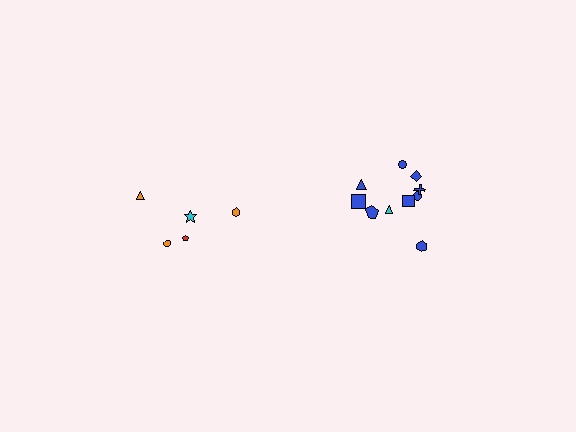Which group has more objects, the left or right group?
The right group.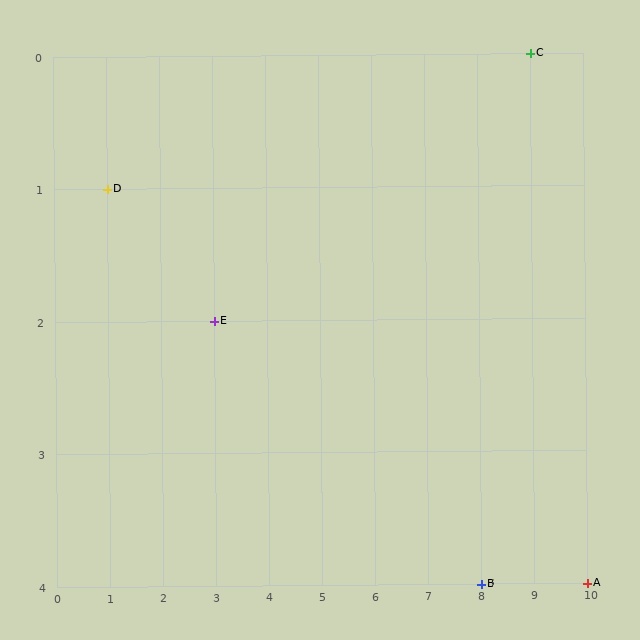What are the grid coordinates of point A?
Point A is at grid coordinates (10, 4).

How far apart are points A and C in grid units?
Points A and C are 1 column and 4 rows apart (about 4.1 grid units diagonally).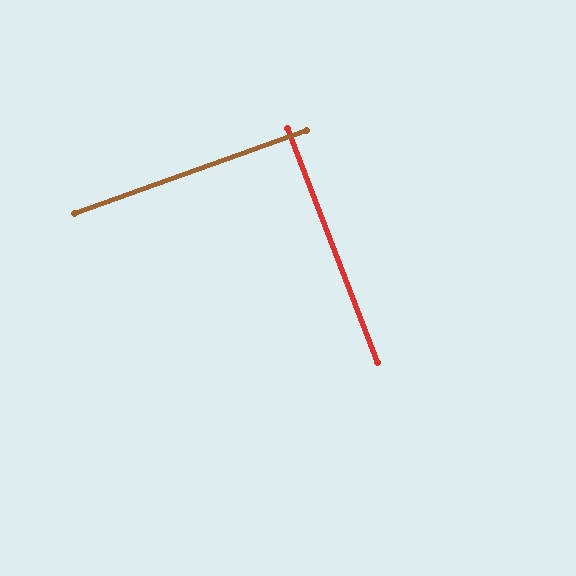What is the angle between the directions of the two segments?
Approximately 89 degrees.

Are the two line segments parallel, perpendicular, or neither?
Perpendicular — they meet at approximately 89°.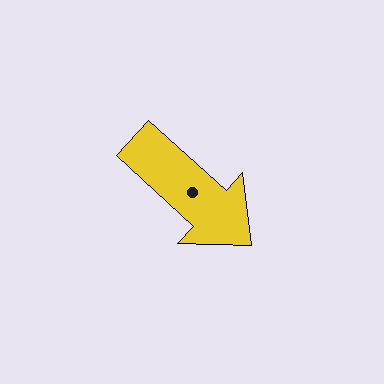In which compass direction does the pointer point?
Southeast.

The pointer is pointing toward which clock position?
Roughly 4 o'clock.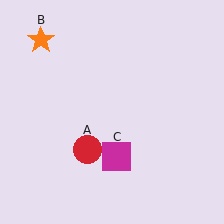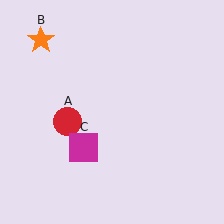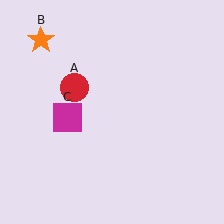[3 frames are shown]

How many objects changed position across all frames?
2 objects changed position: red circle (object A), magenta square (object C).